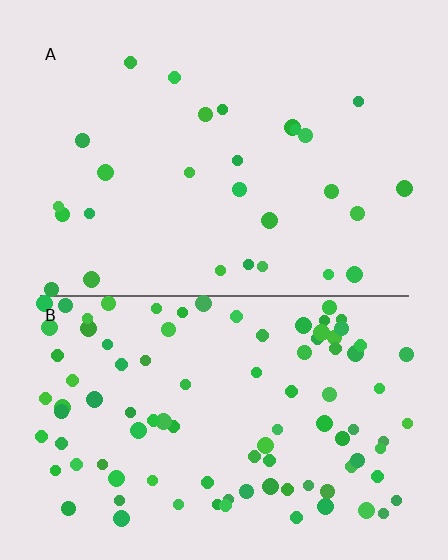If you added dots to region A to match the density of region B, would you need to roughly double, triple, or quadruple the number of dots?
Approximately quadruple.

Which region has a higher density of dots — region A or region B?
B (the bottom).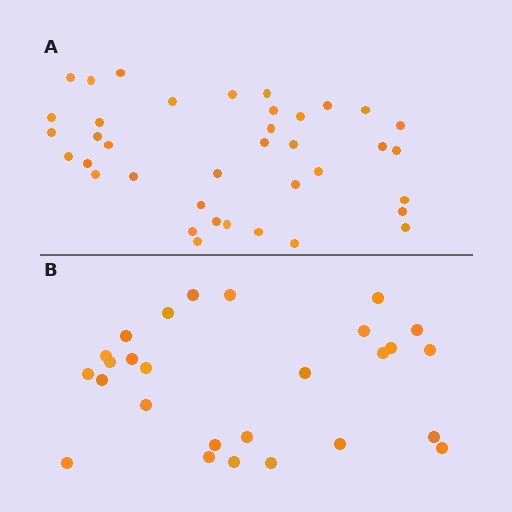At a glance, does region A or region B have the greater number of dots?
Region A (the top region) has more dots.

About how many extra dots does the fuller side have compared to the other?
Region A has roughly 12 or so more dots than region B.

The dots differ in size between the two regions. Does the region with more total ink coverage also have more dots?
No. Region B has more total ink coverage because its dots are larger, but region A actually contains more individual dots. Total area can be misleading — the number of items is what matters here.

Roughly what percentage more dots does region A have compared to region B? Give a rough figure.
About 40% more.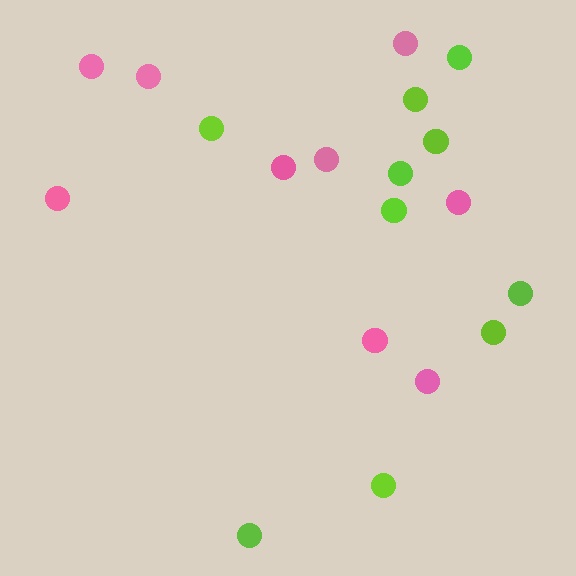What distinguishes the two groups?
There are 2 groups: one group of lime circles (10) and one group of pink circles (9).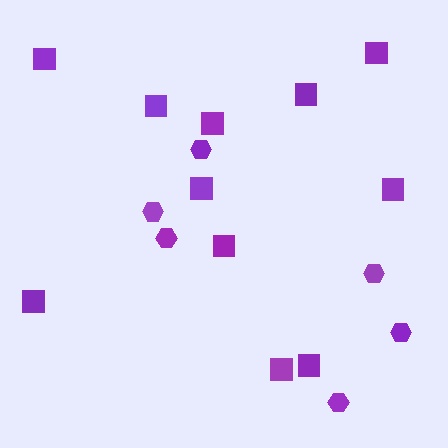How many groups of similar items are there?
There are 2 groups: one group of squares (11) and one group of hexagons (6).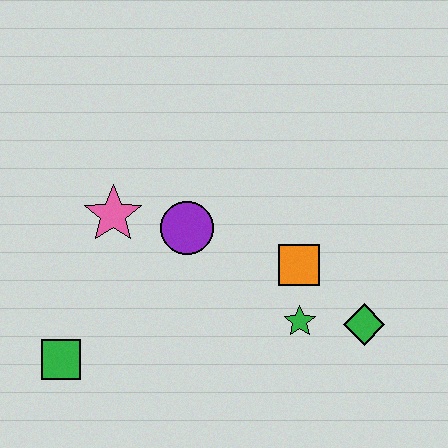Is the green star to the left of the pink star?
No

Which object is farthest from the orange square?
The green square is farthest from the orange square.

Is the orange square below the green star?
No